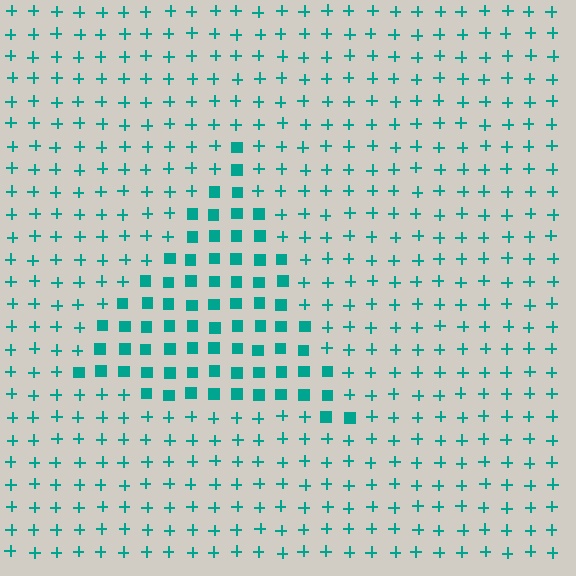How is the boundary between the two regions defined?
The boundary is defined by a change in element shape: squares inside vs. plus signs outside. All elements share the same color and spacing.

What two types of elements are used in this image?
The image uses squares inside the triangle region and plus signs outside it.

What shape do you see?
I see a triangle.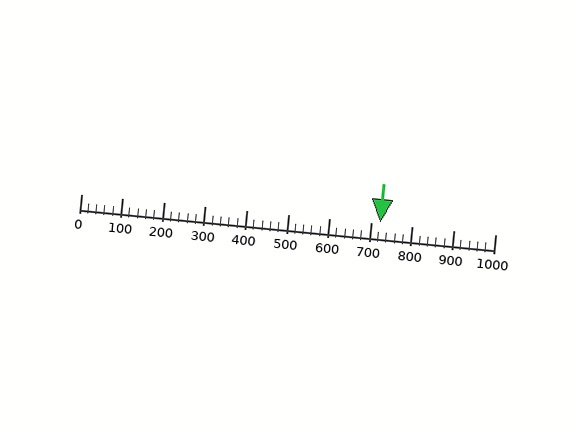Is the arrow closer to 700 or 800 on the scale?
The arrow is closer to 700.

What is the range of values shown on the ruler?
The ruler shows values from 0 to 1000.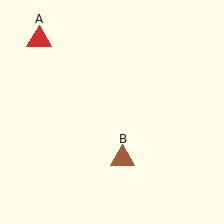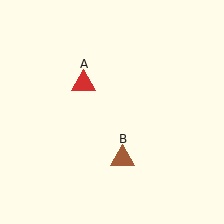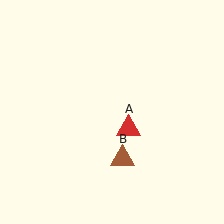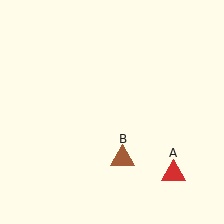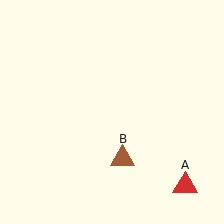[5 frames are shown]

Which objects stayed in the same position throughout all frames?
Brown triangle (object B) remained stationary.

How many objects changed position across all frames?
1 object changed position: red triangle (object A).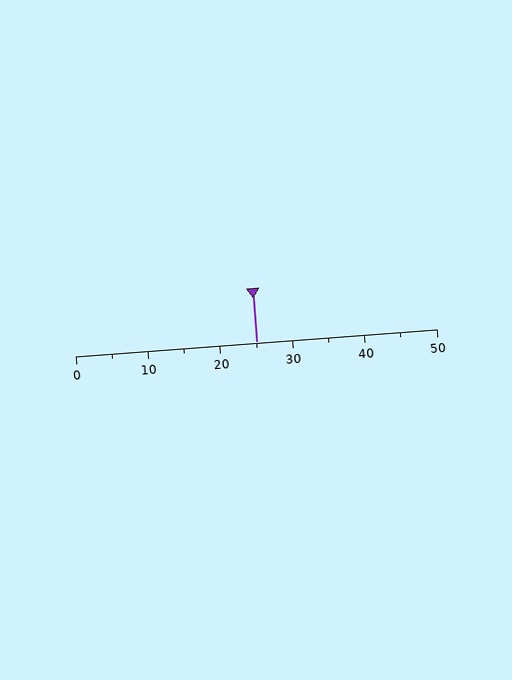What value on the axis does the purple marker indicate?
The marker indicates approximately 25.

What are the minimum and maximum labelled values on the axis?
The axis runs from 0 to 50.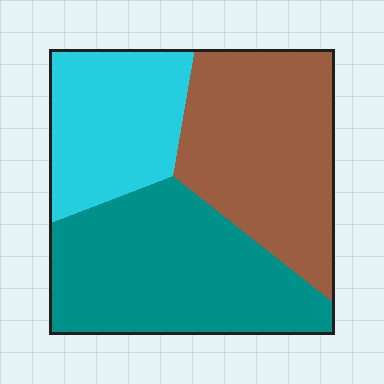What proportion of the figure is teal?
Teal covers roughly 40% of the figure.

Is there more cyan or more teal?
Teal.